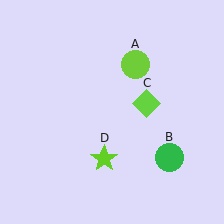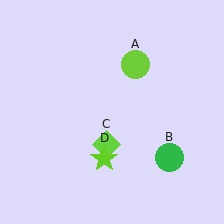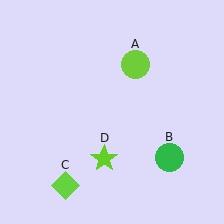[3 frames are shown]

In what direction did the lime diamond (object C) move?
The lime diamond (object C) moved down and to the left.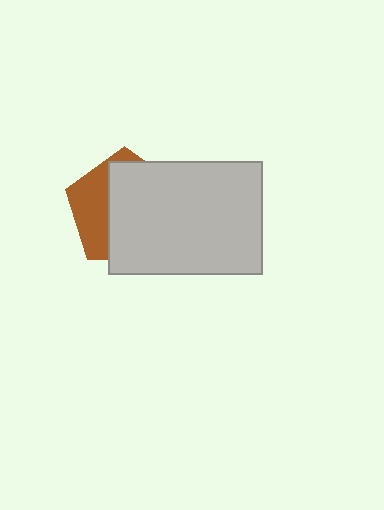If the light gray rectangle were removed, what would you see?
You would see the complete brown pentagon.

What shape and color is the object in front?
The object in front is a light gray rectangle.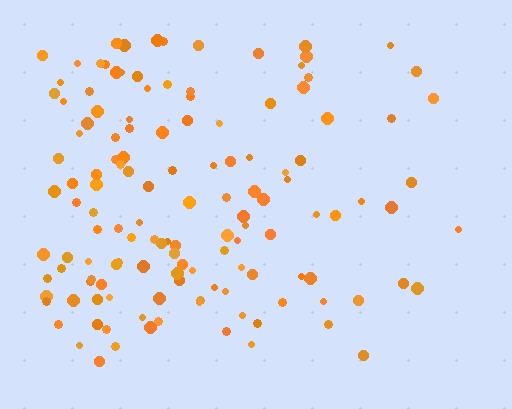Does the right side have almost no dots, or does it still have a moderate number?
Still a moderate number, just noticeably fewer than the left.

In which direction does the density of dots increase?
From right to left, with the left side densest.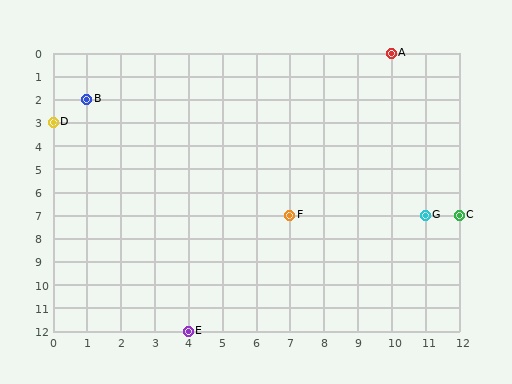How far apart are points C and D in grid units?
Points C and D are 12 columns and 4 rows apart (about 12.6 grid units diagonally).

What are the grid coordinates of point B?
Point B is at grid coordinates (1, 2).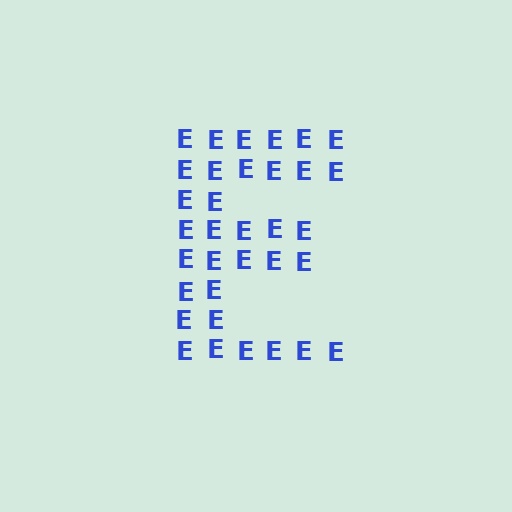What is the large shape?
The large shape is the letter E.